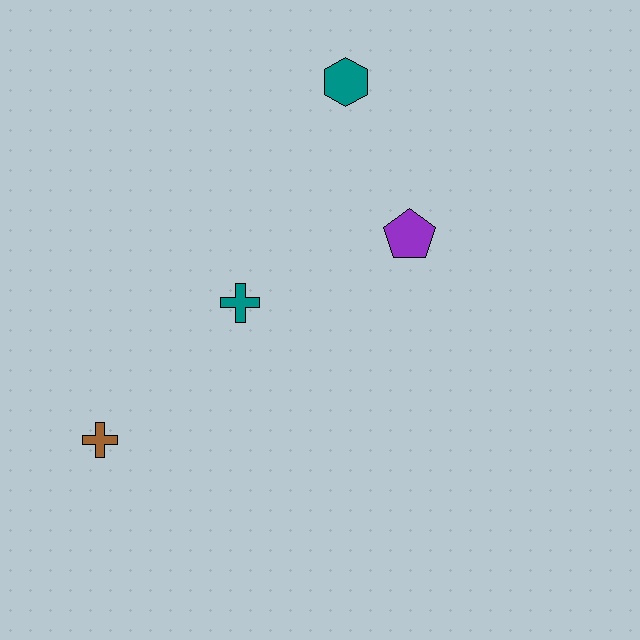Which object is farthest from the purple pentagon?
The brown cross is farthest from the purple pentagon.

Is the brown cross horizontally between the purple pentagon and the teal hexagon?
No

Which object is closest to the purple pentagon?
The teal hexagon is closest to the purple pentagon.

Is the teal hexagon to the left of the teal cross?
No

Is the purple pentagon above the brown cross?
Yes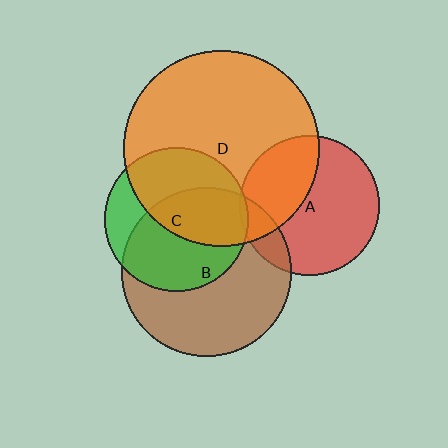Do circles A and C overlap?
Yes.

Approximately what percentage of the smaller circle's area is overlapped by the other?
Approximately 5%.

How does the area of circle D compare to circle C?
Approximately 1.9 times.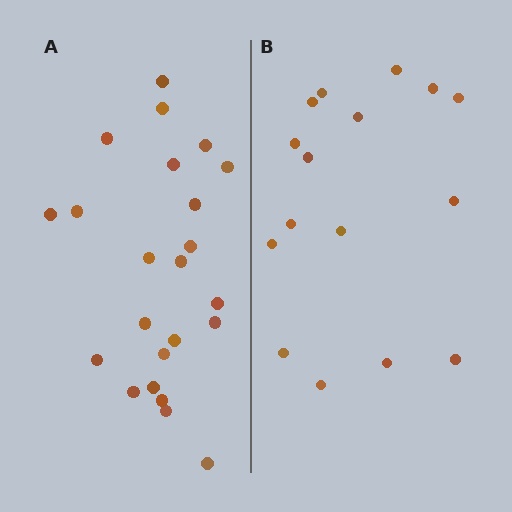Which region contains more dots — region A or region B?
Region A (the left region) has more dots.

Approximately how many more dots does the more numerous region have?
Region A has roughly 8 or so more dots than region B.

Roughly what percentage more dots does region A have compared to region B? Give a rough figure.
About 45% more.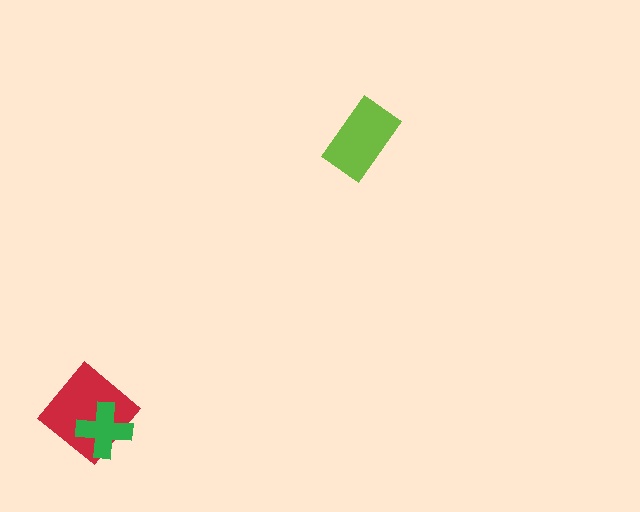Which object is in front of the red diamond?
The green cross is in front of the red diamond.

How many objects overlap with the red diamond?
1 object overlaps with the red diamond.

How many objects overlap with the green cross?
1 object overlaps with the green cross.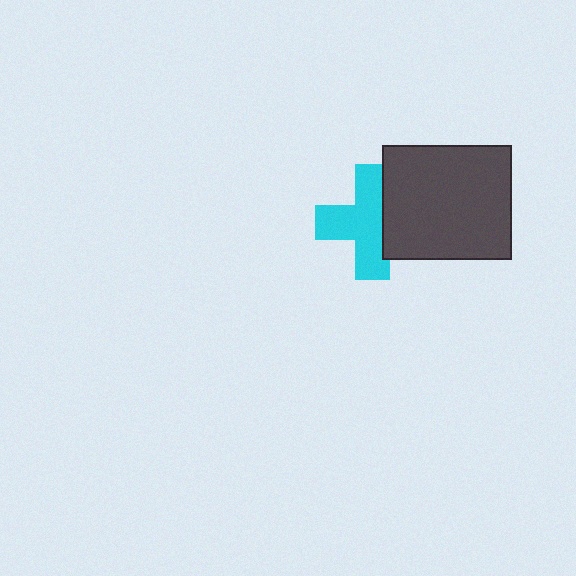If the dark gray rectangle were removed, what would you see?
You would see the complete cyan cross.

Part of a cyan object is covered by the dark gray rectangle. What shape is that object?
It is a cross.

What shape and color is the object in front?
The object in front is a dark gray rectangle.